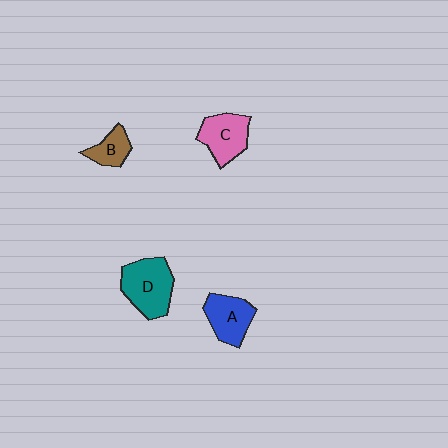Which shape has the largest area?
Shape D (teal).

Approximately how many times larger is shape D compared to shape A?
Approximately 1.3 times.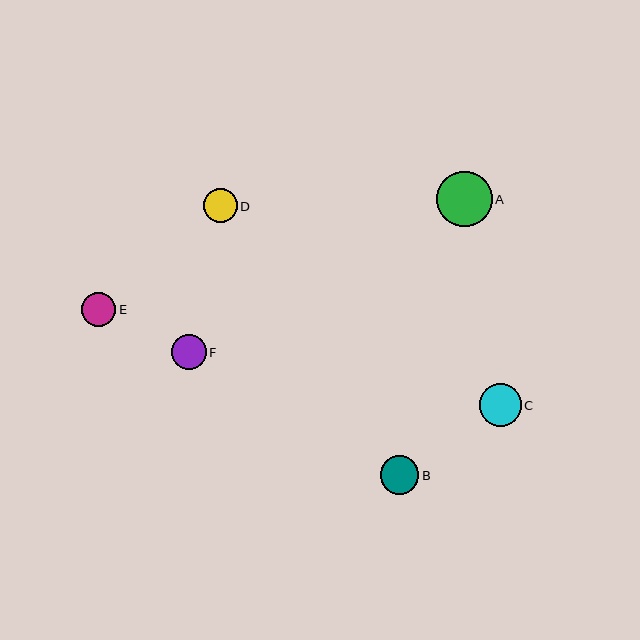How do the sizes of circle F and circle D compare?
Circle F and circle D are approximately the same size.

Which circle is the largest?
Circle A is the largest with a size of approximately 56 pixels.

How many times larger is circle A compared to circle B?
Circle A is approximately 1.5 times the size of circle B.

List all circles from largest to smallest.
From largest to smallest: A, C, B, F, E, D.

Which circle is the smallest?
Circle D is the smallest with a size of approximately 33 pixels.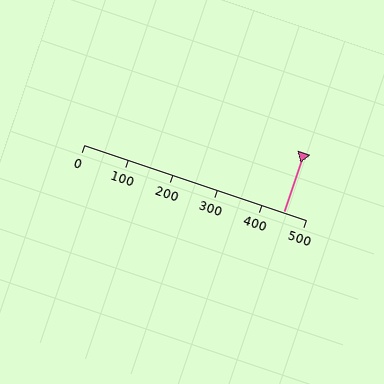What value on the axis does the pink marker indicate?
The marker indicates approximately 450.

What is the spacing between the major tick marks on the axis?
The major ticks are spaced 100 apart.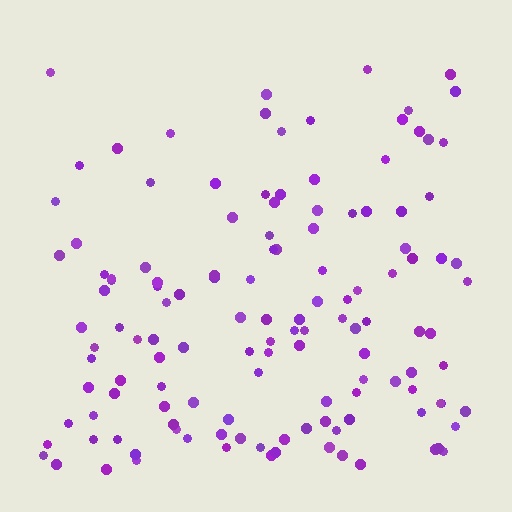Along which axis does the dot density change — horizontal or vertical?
Vertical.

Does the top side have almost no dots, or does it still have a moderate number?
Still a moderate number, just noticeably fewer than the bottom.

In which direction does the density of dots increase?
From top to bottom, with the bottom side densest.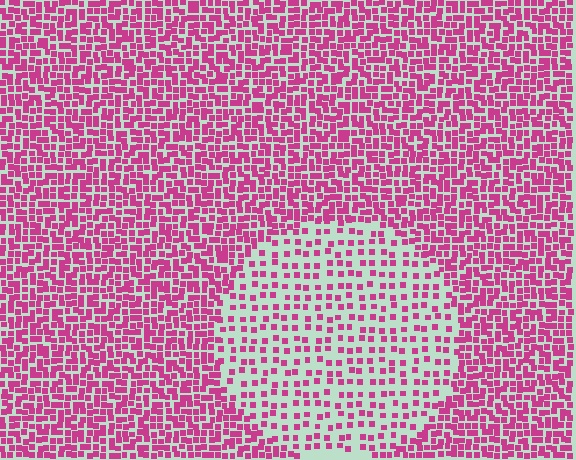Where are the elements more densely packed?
The elements are more densely packed outside the circle boundary.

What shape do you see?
I see a circle.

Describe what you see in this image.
The image contains small magenta elements arranged at two different densities. A circle-shaped region is visible where the elements are less densely packed than the surrounding area.